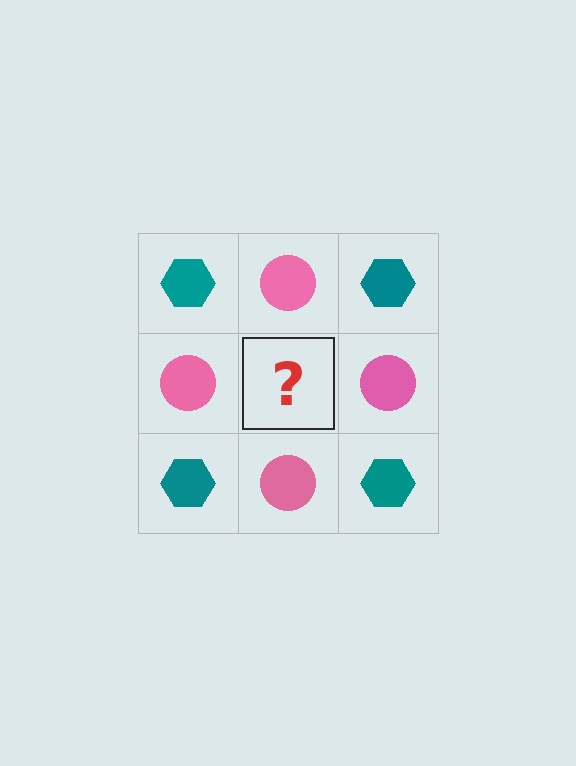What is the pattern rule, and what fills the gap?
The rule is that it alternates teal hexagon and pink circle in a checkerboard pattern. The gap should be filled with a teal hexagon.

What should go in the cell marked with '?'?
The missing cell should contain a teal hexagon.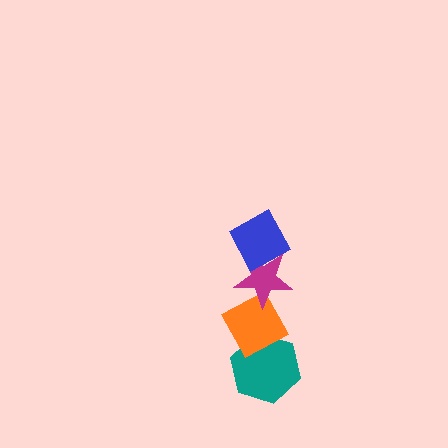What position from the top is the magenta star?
The magenta star is 2nd from the top.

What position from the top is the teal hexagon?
The teal hexagon is 4th from the top.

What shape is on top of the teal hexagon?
The orange diamond is on top of the teal hexagon.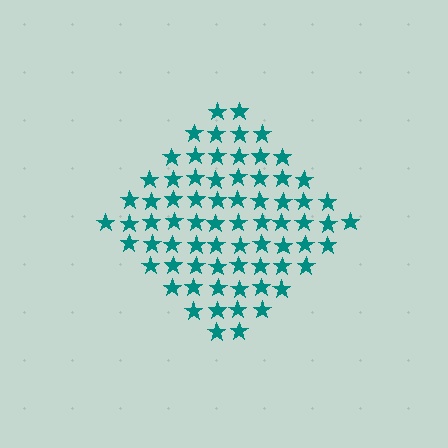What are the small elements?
The small elements are stars.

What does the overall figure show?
The overall figure shows a diamond.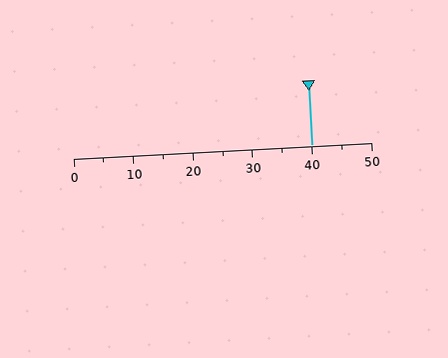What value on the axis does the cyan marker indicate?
The marker indicates approximately 40.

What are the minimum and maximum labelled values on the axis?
The axis runs from 0 to 50.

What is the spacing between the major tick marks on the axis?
The major ticks are spaced 10 apart.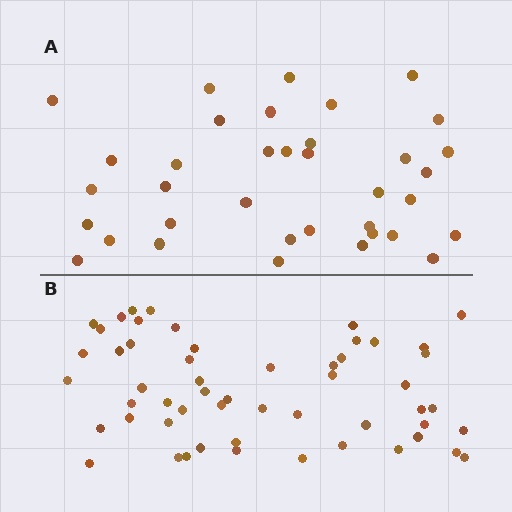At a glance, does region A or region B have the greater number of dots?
Region B (the bottom region) has more dots.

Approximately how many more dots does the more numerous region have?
Region B has approximately 20 more dots than region A.